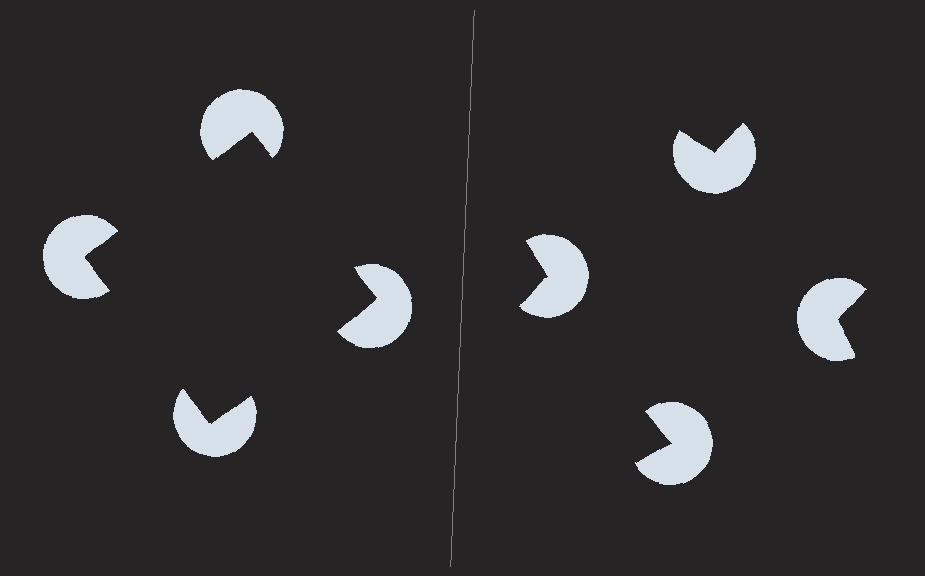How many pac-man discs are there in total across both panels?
8 — 4 on each side.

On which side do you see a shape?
An illusory square appears on the left side. On the right side the wedge cuts are rotated, so no coherent shape forms.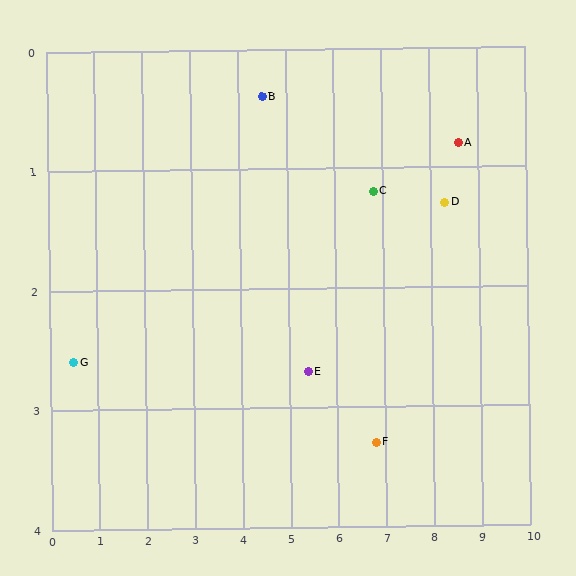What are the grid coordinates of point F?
Point F is at approximately (6.8, 3.3).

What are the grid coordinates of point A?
Point A is at approximately (8.6, 0.8).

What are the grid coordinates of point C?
Point C is at approximately (6.8, 1.2).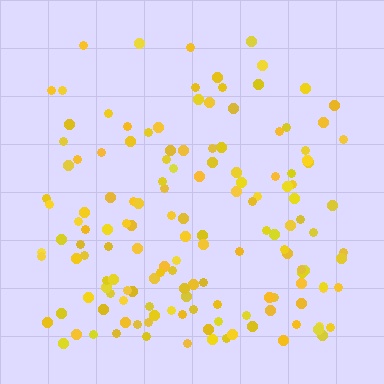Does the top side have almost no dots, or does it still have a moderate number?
Still a moderate number, just noticeably fewer than the bottom.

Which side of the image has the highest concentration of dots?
The bottom.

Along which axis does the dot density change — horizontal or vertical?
Vertical.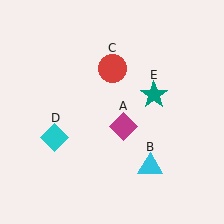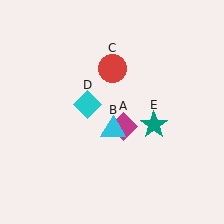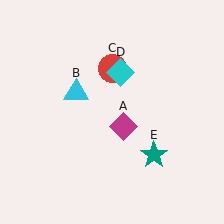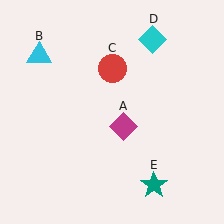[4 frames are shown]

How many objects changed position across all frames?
3 objects changed position: cyan triangle (object B), cyan diamond (object D), teal star (object E).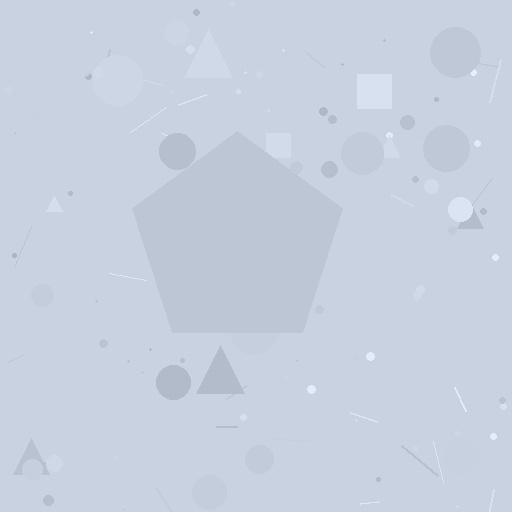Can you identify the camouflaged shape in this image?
The camouflaged shape is a pentagon.